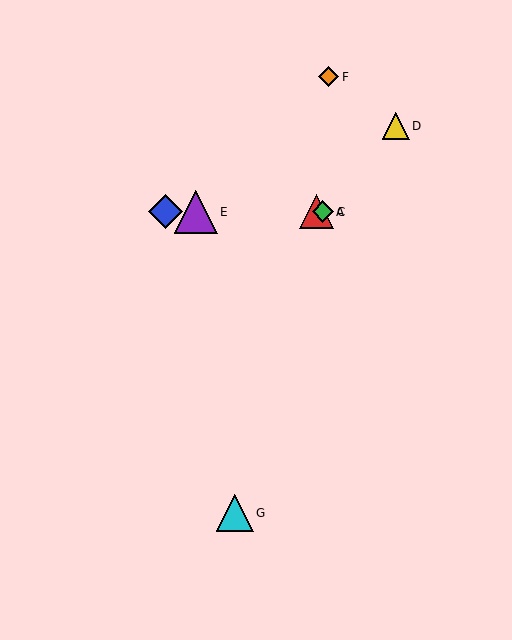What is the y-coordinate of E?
Object E is at y≈212.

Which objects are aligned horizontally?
Objects A, B, C, E are aligned horizontally.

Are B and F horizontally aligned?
No, B is at y≈212 and F is at y≈77.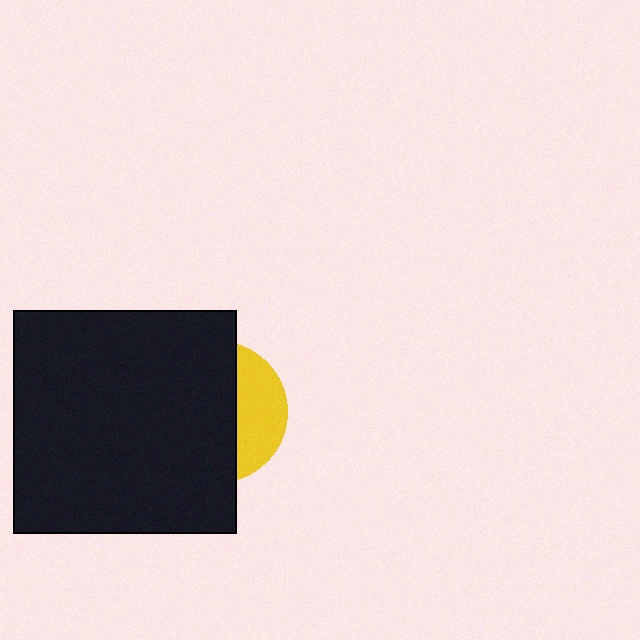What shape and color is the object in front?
The object in front is a black square.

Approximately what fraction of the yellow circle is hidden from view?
Roughly 68% of the yellow circle is hidden behind the black square.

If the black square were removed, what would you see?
You would see the complete yellow circle.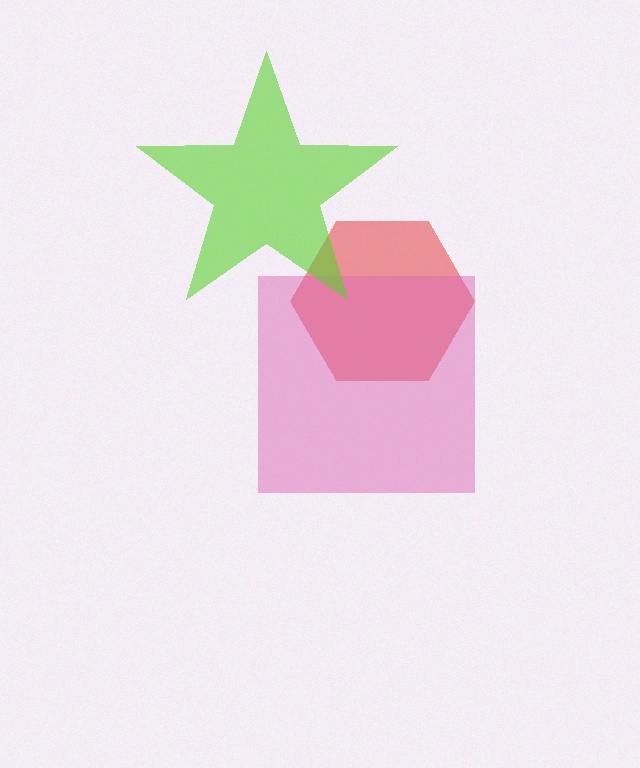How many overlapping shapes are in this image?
There are 3 overlapping shapes in the image.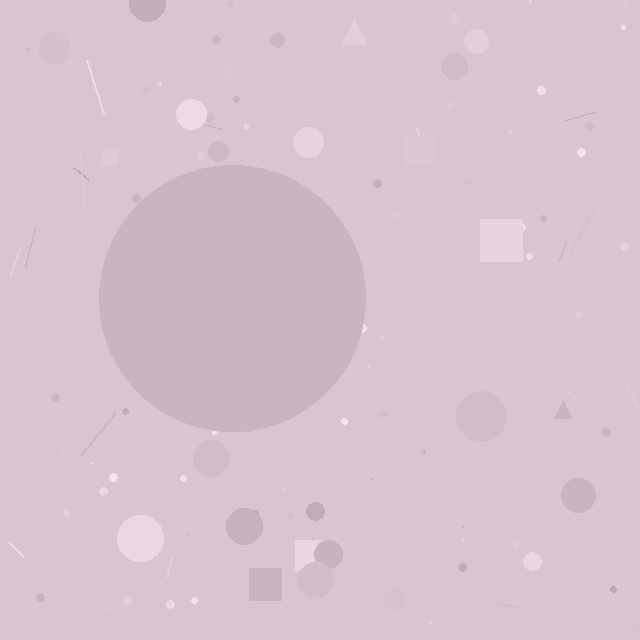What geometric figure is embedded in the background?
A circle is embedded in the background.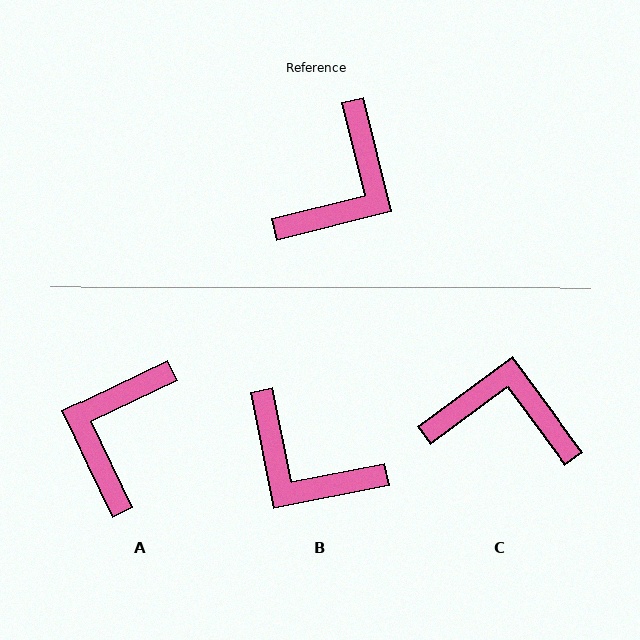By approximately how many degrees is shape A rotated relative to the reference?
Approximately 168 degrees clockwise.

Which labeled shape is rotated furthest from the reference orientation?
A, about 168 degrees away.